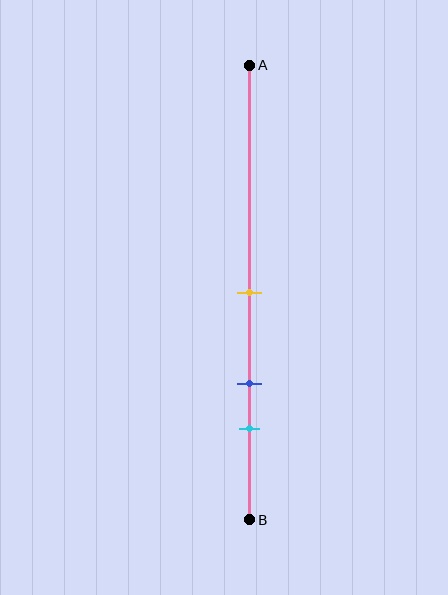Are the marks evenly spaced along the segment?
Yes, the marks are approximately evenly spaced.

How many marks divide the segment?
There are 3 marks dividing the segment.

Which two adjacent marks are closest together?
The blue and cyan marks are the closest adjacent pair.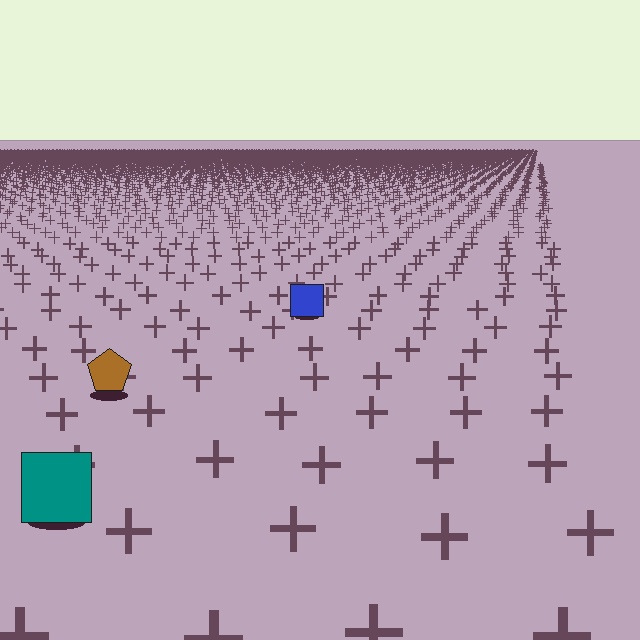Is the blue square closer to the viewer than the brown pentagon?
No. The brown pentagon is closer — you can tell from the texture gradient: the ground texture is coarser near it.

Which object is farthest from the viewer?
The blue square is farthest from the viewer. It appears smaller and the ground texture around it is denser.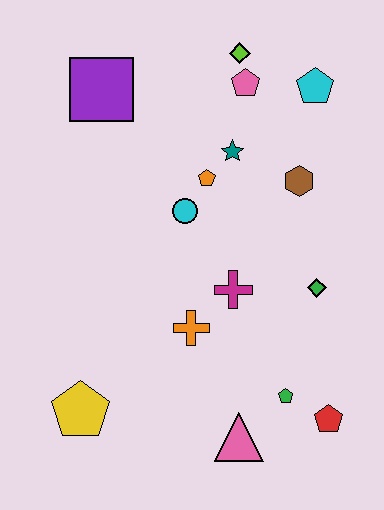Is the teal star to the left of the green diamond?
Yes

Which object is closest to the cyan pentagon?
The pink pentagon is closest to the cyan pentagon.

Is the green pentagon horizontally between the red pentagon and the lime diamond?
Yes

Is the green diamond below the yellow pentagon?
No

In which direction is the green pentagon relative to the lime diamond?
The green pentagon is below the lime diamond.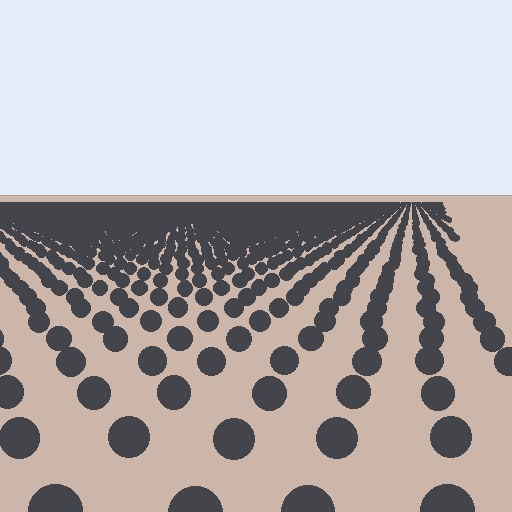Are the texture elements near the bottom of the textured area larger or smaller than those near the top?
Larger. Near the bottom, elements are closer to the viewer and appear at a bigger on-screen size.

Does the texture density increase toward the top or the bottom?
Density increases toward the top.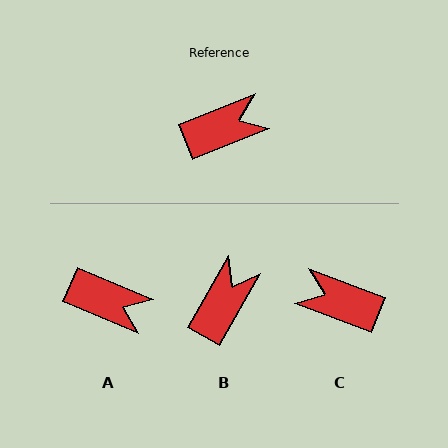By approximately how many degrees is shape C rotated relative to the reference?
Approximately 137 degrees counter-clockwise.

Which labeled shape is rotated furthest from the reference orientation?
C, about 137 degrees away.